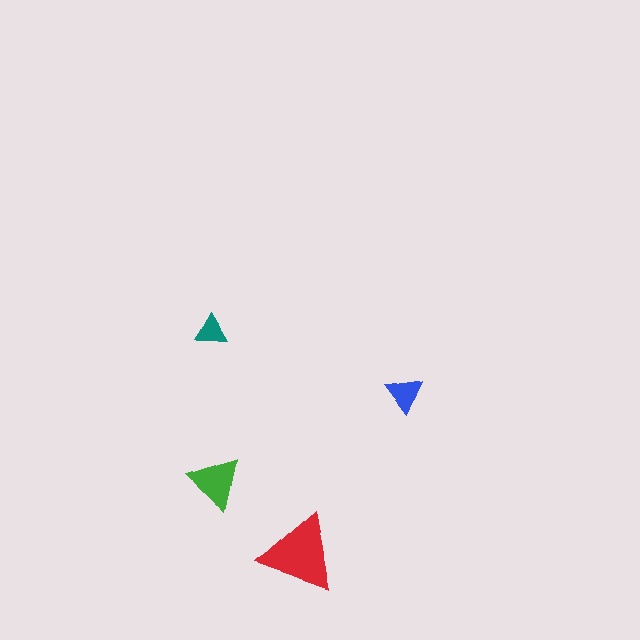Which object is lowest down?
The red triangle is bottommost.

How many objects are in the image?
There are 4 objects in the image.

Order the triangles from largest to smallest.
the red one, the green one, the blue one, the teal one.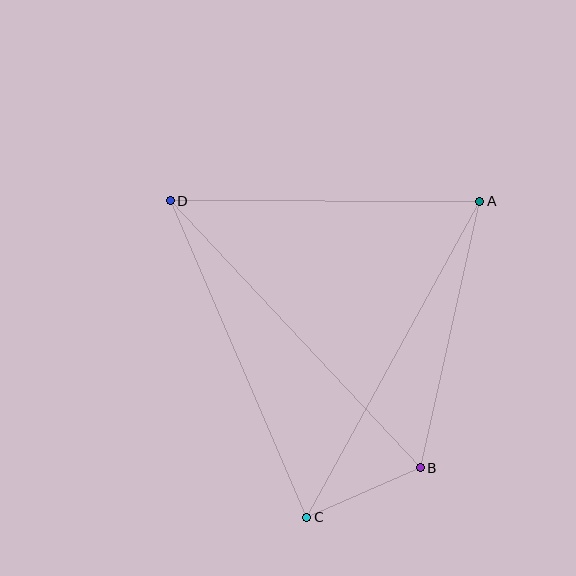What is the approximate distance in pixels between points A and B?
The distance between A and B is approximately 273 pixels.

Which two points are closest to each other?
Points B and C are closest to each other.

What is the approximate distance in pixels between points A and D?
The distance between A and D is approximately 309 pixels.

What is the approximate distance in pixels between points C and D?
The distance between C and D is approximately 345 pixels.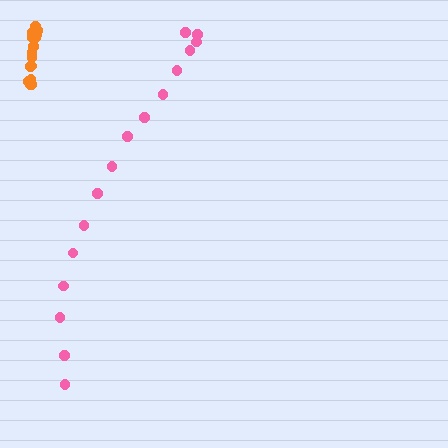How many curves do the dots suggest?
There are 2 distinct paths.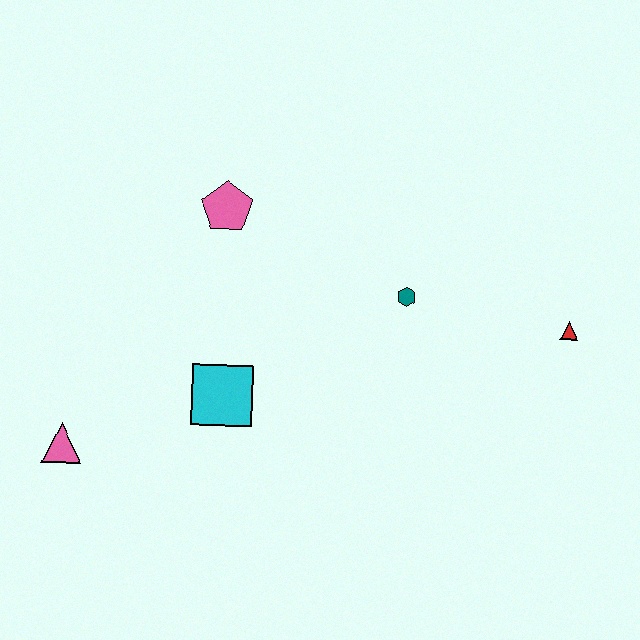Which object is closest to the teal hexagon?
The red triangle is closest to the teal hexagon.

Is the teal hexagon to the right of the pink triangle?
Yes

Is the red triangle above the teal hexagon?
No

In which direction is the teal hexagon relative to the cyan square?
The teal hexagon is to the right of the cyan square.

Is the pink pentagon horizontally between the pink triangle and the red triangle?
Yes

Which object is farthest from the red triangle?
The pink triangle is farthest from the red triangle.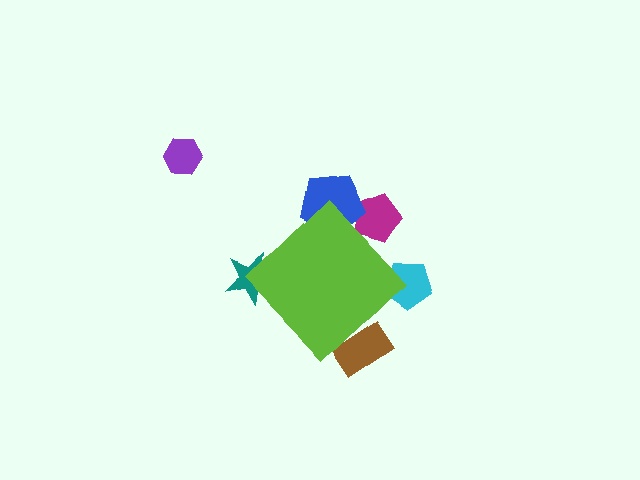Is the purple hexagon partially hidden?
No, the purple hexagon is fully visible.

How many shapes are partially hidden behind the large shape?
5 shapes are partially hidden.